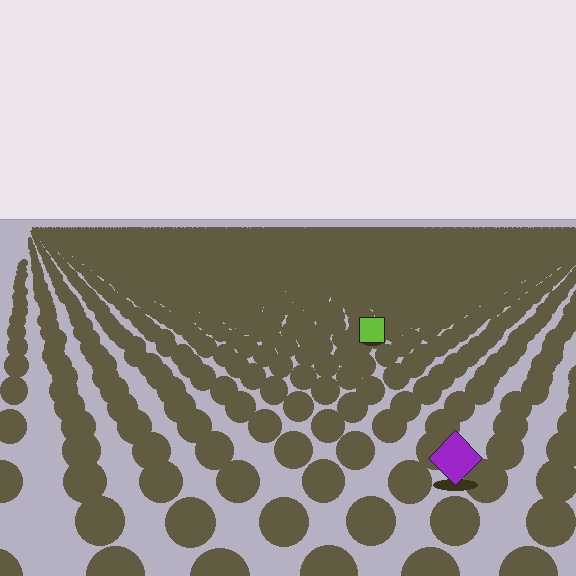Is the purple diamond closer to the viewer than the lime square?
Yes. The purple diamond is closer — you can tell from the texture gradient: the ground texture is coarser near it.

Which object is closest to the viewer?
The purple diamond is closest. The texture marks near it are larger and more spread out.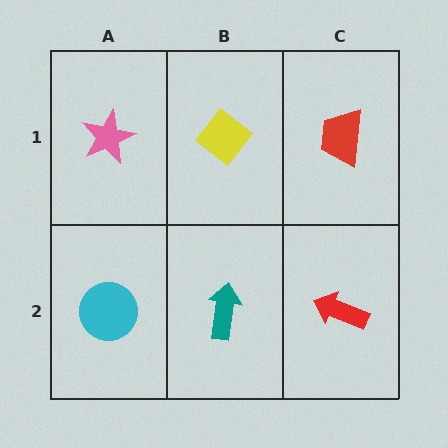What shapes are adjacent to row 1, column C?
A red arrow (row 2, column C), a yellow diamond (row 1, column B).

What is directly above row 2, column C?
A red trapezoid.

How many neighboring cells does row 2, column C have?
2.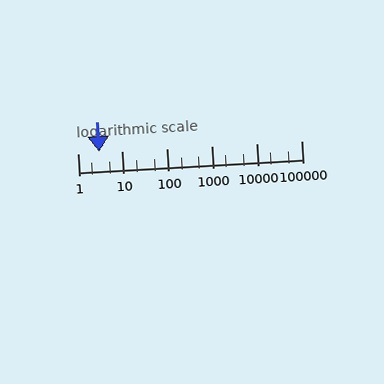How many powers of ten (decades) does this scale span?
The scale spans 5 decades, from 1 to 100000.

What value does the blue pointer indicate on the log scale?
The pointer indicates approximately 3.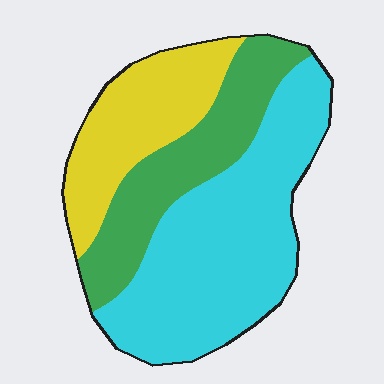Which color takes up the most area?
Cyan, at roughly 50%.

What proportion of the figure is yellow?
Yellow takes up about one quarter (1/4) of the figure.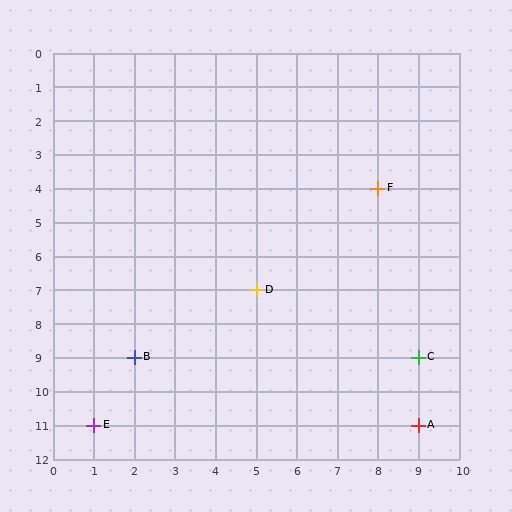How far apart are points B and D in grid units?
Points B and D are 3 columns and 2 rows apart (about 3.6 grid units diagonally).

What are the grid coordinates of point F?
Point F is at grid coordinates (8, 4).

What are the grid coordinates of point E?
Point E is at grid coordinates (1, 11).